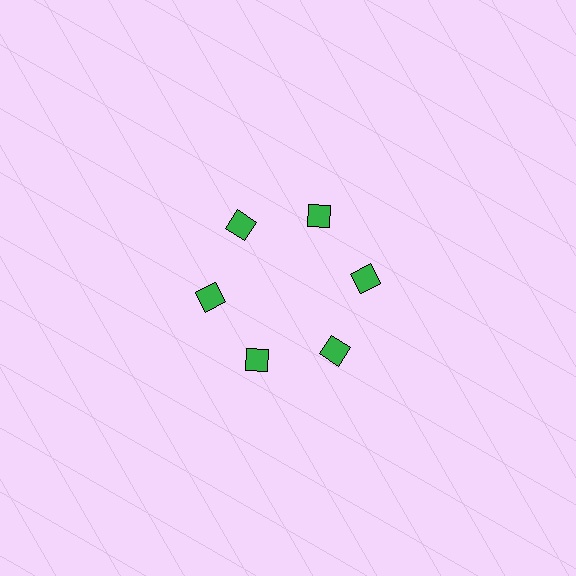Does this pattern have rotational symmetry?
Yes, this pattern has 6-fold rotational symmetry. It looks the same after rotating 60 degrees around the center.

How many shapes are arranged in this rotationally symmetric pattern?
There are 6 shapes, arranged in 6 groups of 1.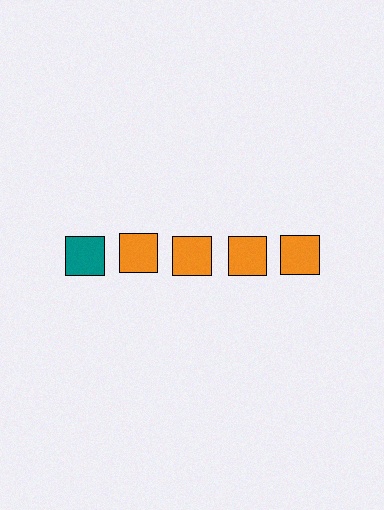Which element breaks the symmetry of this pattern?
The teal square in the top row, leftmost column breaks the symmetry. All other shapes are orange squares.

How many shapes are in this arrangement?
There are 5 shapes arranged in a grid pattern.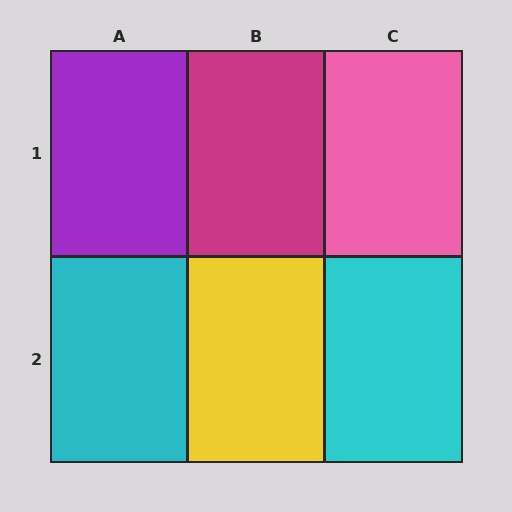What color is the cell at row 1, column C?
Pink.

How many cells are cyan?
2 cells are cyan.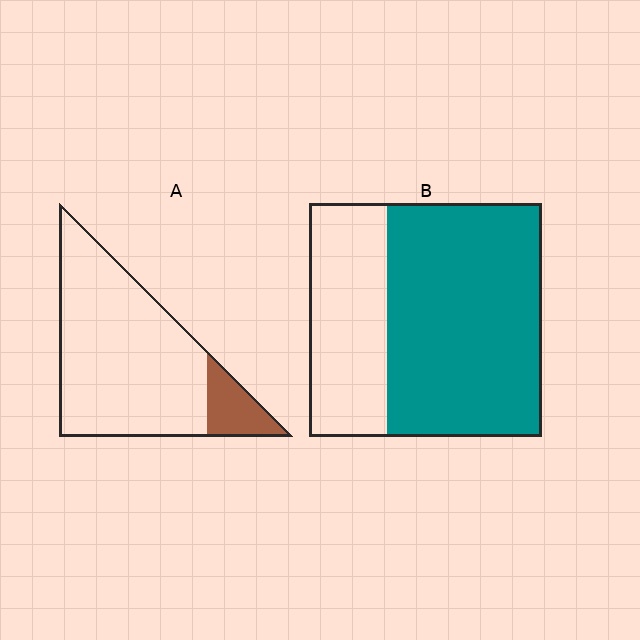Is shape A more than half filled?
No.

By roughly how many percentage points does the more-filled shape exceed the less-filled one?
By roughly 55 percentage points (B over A).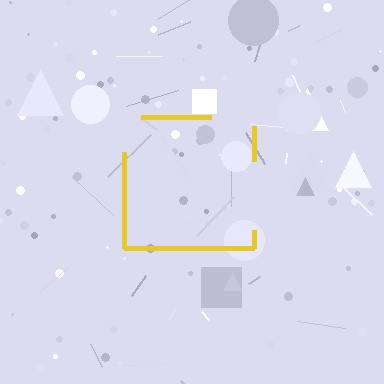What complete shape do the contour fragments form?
The contour fragments form a square.